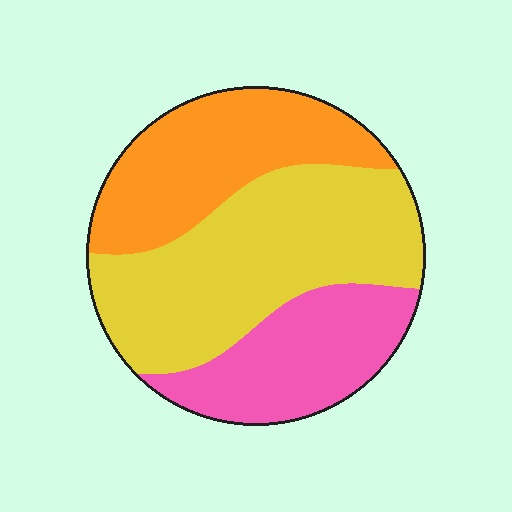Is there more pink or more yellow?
Yellow.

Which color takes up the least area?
Pink, at roughly 25%.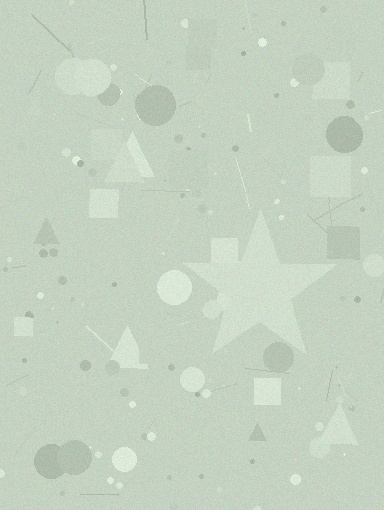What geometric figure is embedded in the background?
A star is embedded in the background.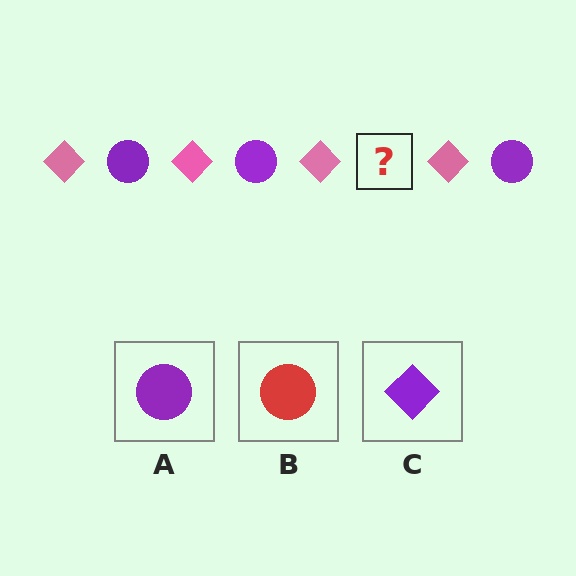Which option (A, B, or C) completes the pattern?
A.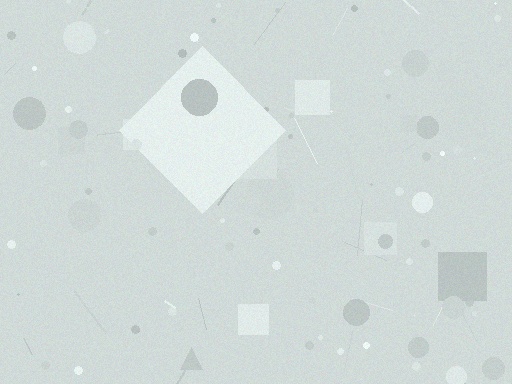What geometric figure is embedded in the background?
A diamond is embedded in the background.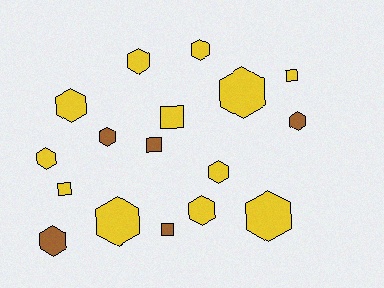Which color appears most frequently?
Yellow, with 12 objects.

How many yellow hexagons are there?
There are 9 yellow hexagons.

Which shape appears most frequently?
Hexagon, with 12 objects.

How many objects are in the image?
There are 17 objects.